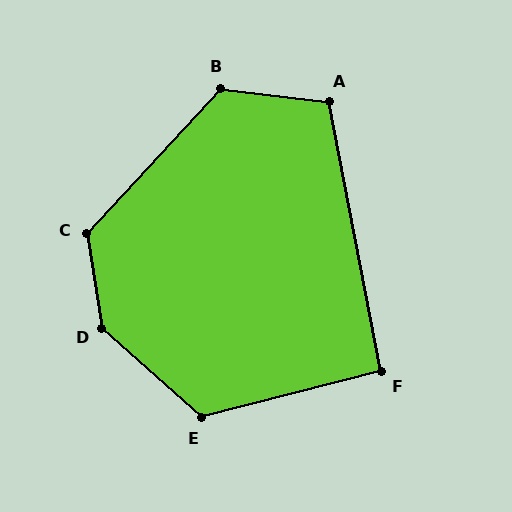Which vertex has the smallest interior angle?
F, at approximately 93 degrees.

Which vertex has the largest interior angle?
D, at approximately 141 degrees.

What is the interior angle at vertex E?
Approximately 124 degrees (obtuse).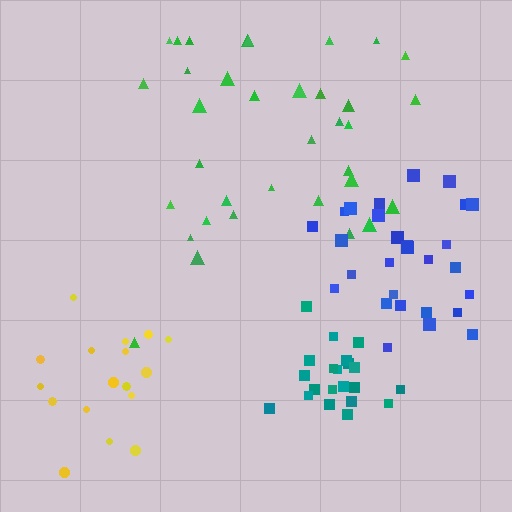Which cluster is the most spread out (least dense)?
Green.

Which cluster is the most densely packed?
Teal.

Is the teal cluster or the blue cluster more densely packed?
Teal.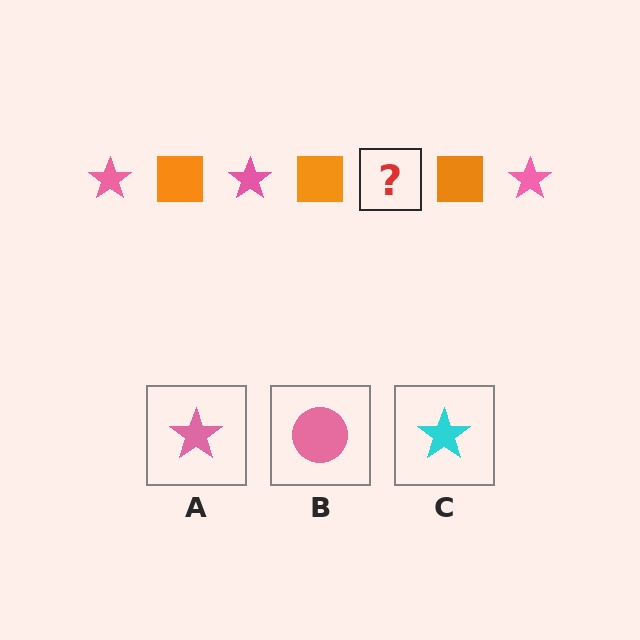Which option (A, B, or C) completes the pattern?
A.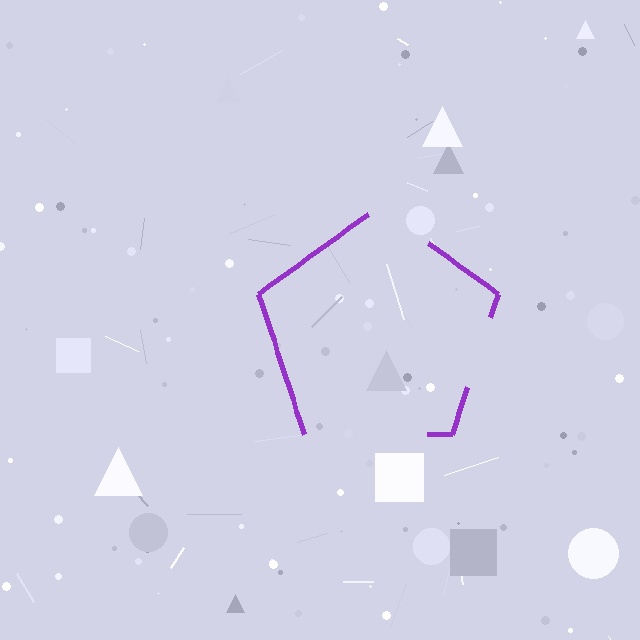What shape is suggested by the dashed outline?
The dashed outline suggests a pentagon.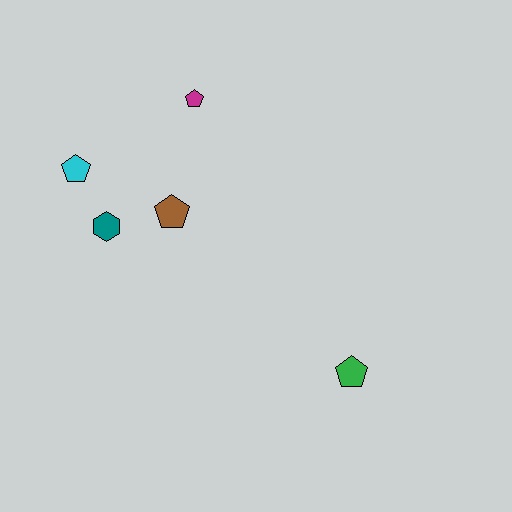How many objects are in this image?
There are 5 objects.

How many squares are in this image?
There are no squares.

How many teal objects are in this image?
There is 1 teal object.